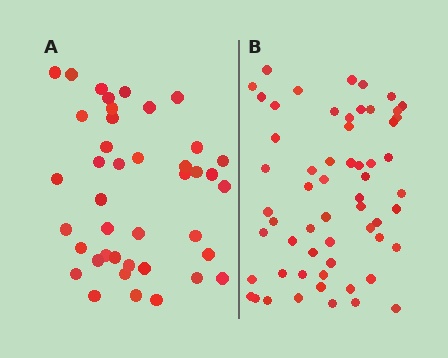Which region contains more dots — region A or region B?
Region B (the right region) has more dots.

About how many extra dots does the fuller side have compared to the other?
Region B has approximately 20 more dots than region A.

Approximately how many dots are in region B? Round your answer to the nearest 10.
About 60 dots. (The exact count is 59, which rounds to 60.)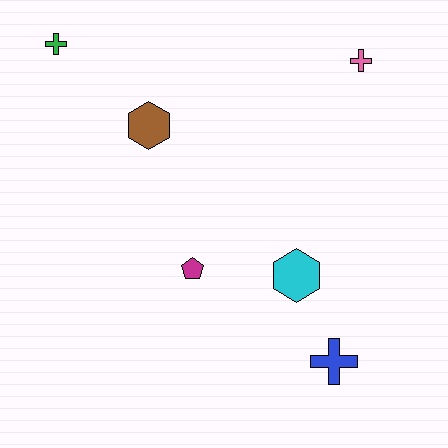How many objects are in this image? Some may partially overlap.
There are 6 objects.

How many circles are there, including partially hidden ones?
There are no circles.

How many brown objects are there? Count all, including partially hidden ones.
There is 1 brown object.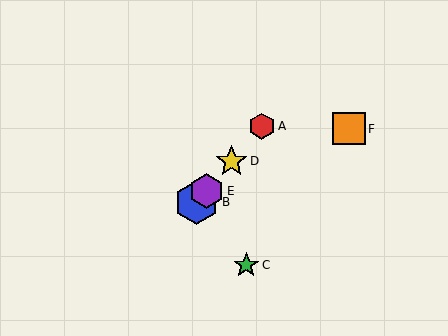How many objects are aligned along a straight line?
4 objects (A, B, D, E) are aligned along a straight line.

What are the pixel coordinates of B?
Object B is at (197, 202).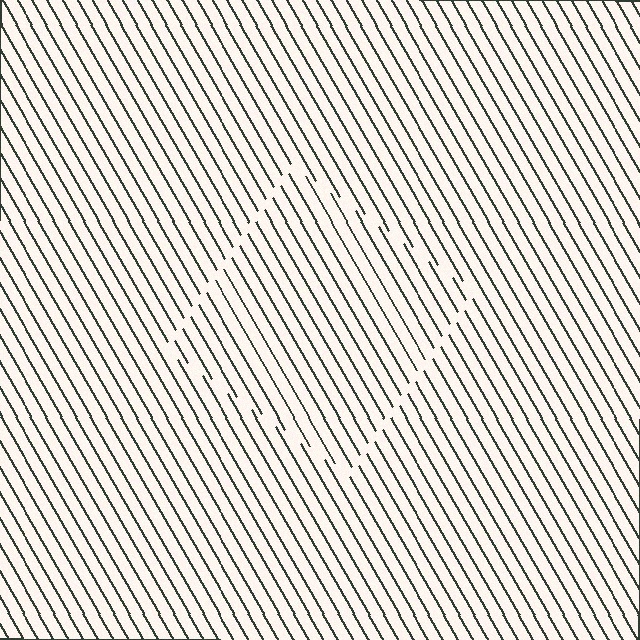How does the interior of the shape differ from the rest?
The interior of the shape contains the same grating, shifted by half a period — the contour is defined by the phase discontinuity where line-ends from the inner and outer gratings abut.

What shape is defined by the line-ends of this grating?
An illusory square. The interior of the shape contains the same grating, shifted by half a period — the contour is defined by the phase discontinuity where line-ends from the inner and outer gratings abut.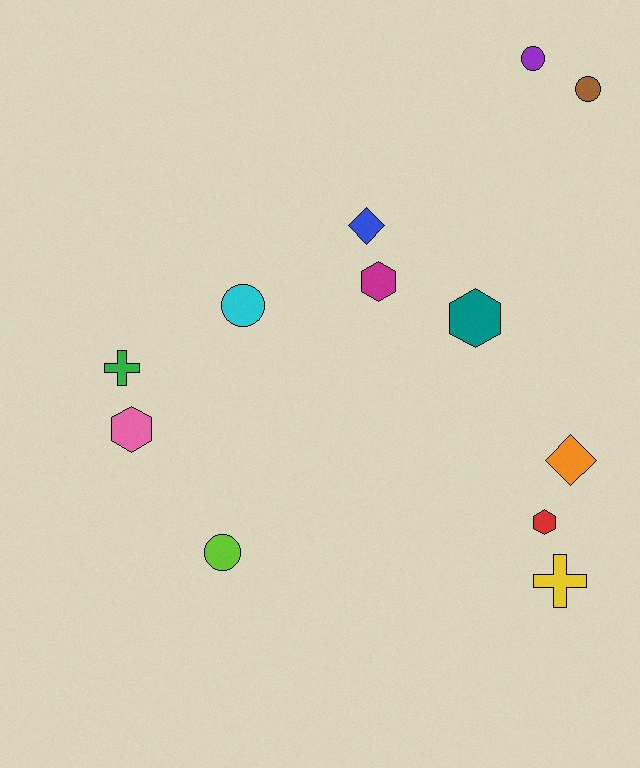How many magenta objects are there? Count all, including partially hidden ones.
There is 1 magenta object.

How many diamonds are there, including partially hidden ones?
There are 2 diamonds.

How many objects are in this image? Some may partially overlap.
There are 12 objects.